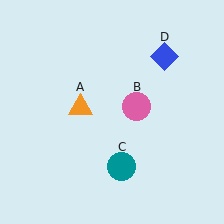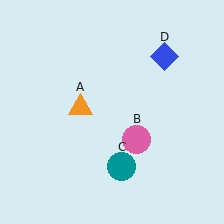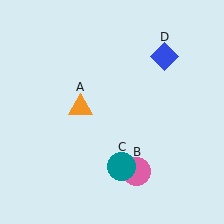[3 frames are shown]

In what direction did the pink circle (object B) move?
The pink circle (object B) moved down.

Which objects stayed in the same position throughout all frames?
Orange triangle (object A) and teal circle (object C) and blue diamond (object D) remained stationary.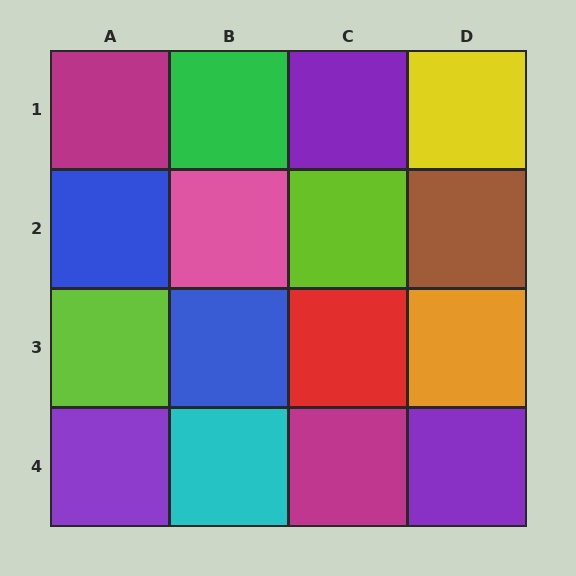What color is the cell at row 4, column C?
Magenta.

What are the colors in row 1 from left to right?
Magenta, green, purple, yellow.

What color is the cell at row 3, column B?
Blue.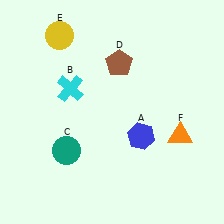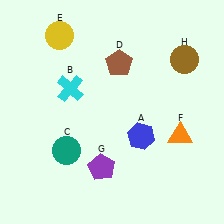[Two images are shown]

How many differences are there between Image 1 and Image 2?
There are 2 differences between the two images.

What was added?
A purple pentagon (G), a brown circle (H) were added in Image 2.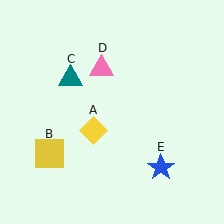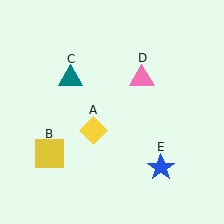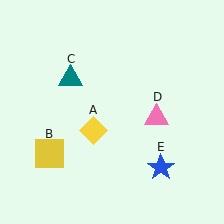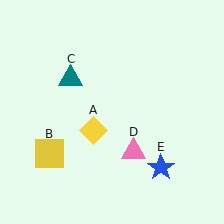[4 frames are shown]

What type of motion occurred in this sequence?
The pink triangle (object D) rotated clockwise around the center of the scene.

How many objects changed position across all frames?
1 object changed position: pink triangle (object D).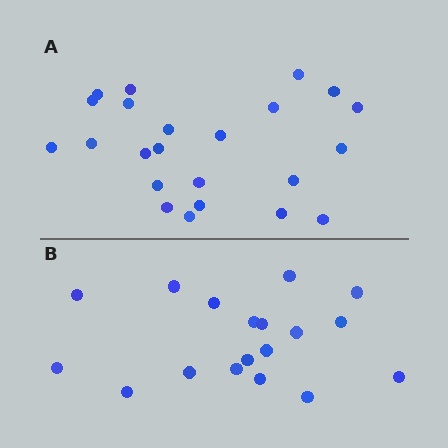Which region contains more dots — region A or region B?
Region A (the top region) has more dots.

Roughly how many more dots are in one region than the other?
Region A has about 5 more dots than region B.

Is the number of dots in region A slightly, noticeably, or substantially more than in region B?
Region A has noticeably more, but not dramatically so. The ratio is roughly 1.3 to 1.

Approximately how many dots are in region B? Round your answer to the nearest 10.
About 20 dots. (The exact count is 18, which rounds to 20.)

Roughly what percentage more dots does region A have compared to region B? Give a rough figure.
About 30% more.